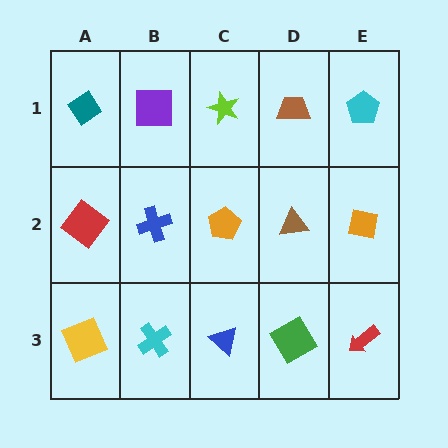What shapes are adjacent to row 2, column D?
A brown trapezoid (row 1, column D), a green diamond (row 3, column D), an orange pentagon (row 2, column C), an orange square (row 2, column E).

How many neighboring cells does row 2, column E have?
3.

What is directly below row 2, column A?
A yellow square.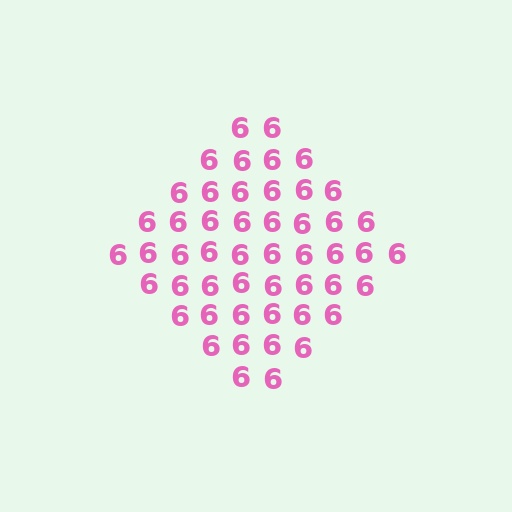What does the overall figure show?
The overall figure shows a diamond.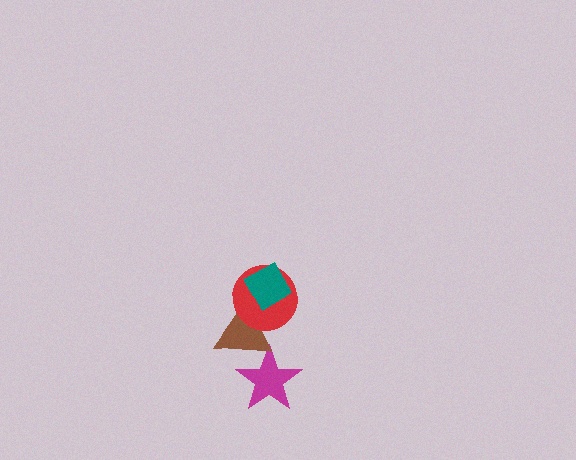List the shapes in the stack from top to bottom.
From top to bottom: the teal diamond, the red circle, the brown triangle, the magenta star.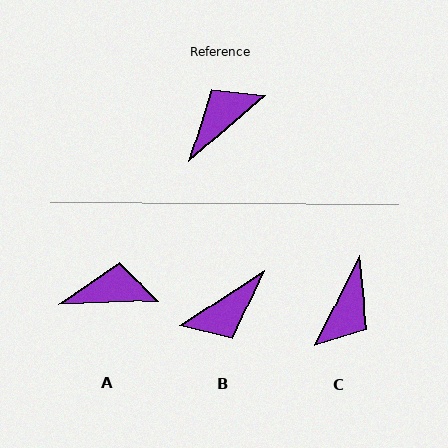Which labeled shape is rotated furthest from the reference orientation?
B, about 172 degrees away.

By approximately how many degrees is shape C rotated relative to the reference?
Approximately 157 degrees clockwise.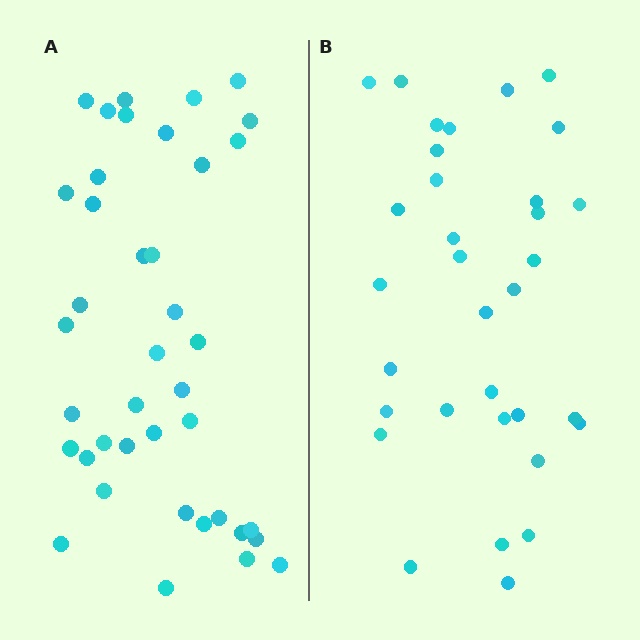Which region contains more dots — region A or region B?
Region A (the left region) has more dots.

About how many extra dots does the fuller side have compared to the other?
Region A has roughly 8 or so more dots than region B.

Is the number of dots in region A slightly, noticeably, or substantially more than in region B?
Region A has only slightly more — the two regions are fairly close. The ratio is roughly 1.2 to 1.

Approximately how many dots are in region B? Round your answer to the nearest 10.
About 30 dots. (The exact count is 33, which rounds to 30.)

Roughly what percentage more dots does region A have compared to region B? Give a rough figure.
About 20% more.